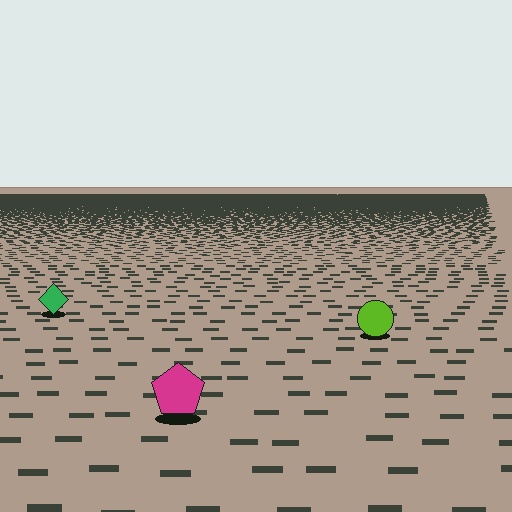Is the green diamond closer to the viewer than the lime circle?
No. The lime circle is closer — you can tell from the texture gradient: the ground texture is coarser near it.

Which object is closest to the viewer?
The magenta pentagon is closest. The texture marks near it are larger and more spread out.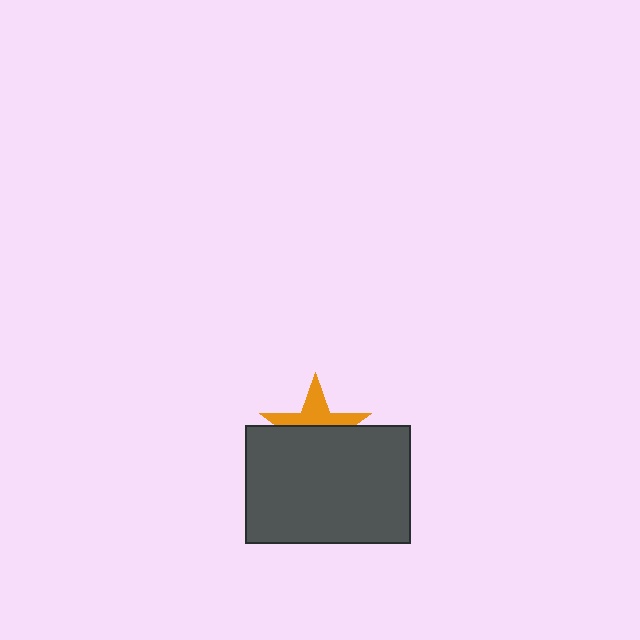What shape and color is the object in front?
The object in front is a dark gray rectangle.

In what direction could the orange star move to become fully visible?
The orange star could move up. That would shift it out from behind the dark gray rectangle entirely.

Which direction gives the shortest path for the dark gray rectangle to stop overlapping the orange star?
Moving down gives the shortest separation.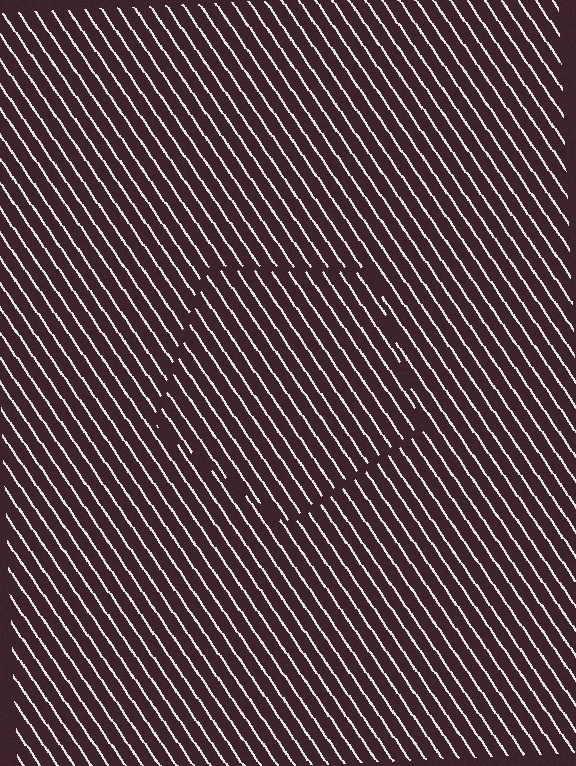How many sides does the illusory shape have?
5 sides — the line-ends trace a pentagon.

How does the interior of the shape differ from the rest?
The interior of the shape contains the same grating, shifted by half a period — the contour is defined by the phase discontinuity where line-ends from the inner and outer gratings abut.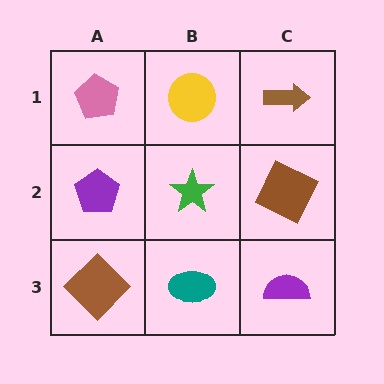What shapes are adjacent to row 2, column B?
A yellow circle (row 1, column B), a teal ellipse (row 3, column B), a purple pentagon (row 2, column A), a brown square (row 2, column C).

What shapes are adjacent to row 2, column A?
A pink pentagon (row 1, column A), a brown diamond (row 3, column A), a green star (row 2, column B).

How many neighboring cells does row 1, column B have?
3.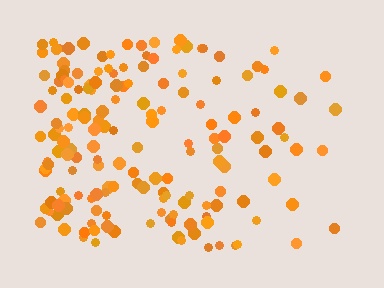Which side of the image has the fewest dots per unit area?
The right.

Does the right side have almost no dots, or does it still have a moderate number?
Still a moderate number, just noticeably fewer than the left.